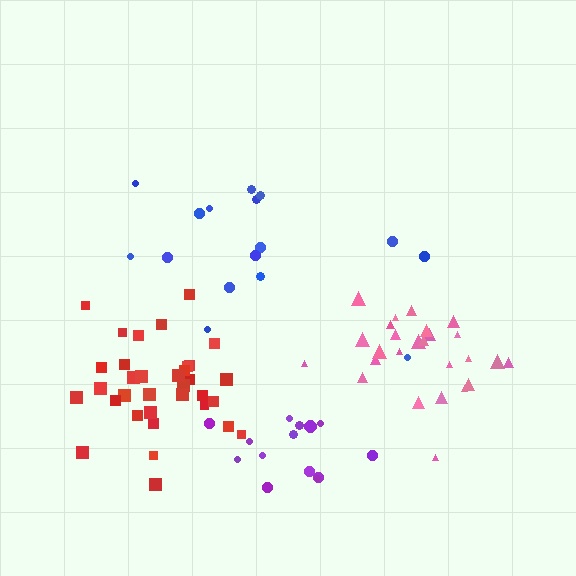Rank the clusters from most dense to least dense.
red, pink, purple, blue.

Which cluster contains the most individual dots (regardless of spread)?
Red (34).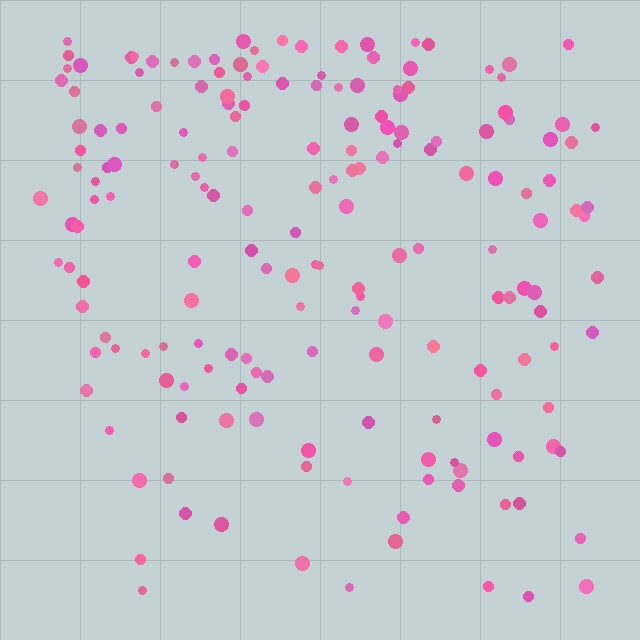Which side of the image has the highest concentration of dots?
The top.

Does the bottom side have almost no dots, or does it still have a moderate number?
Still a moderate number, just noticeably fewer than the top.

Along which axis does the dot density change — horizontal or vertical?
Vertical.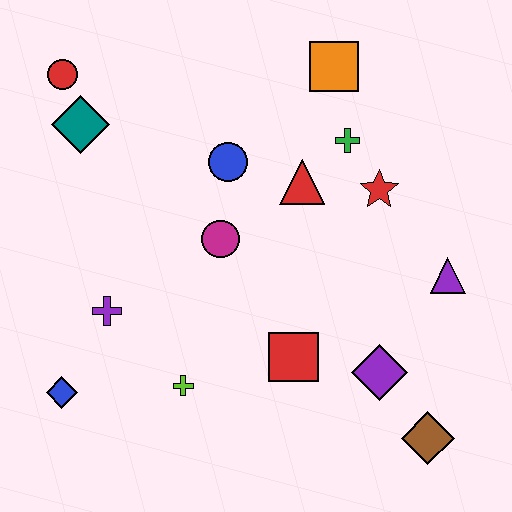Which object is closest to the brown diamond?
The purple diamond is closest to the brown diamond.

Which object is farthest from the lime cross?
The orange square is farthest from the lime cross.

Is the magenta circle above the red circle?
No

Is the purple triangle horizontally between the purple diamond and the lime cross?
No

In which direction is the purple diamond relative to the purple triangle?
The purple diamond is below the purple triangle.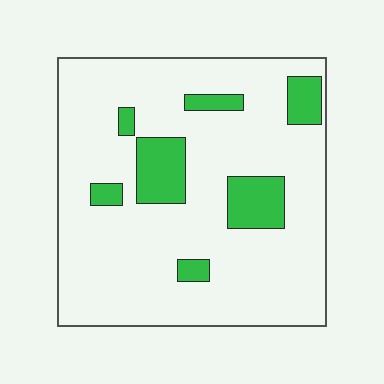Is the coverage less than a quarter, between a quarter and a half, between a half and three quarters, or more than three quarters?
Less than a quarter.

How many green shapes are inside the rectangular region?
7.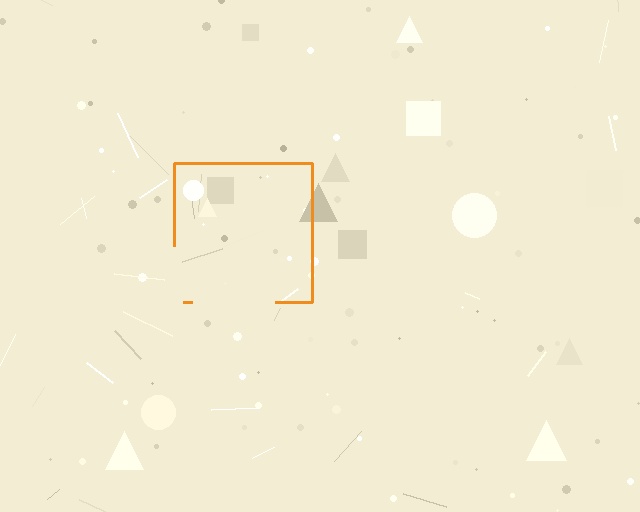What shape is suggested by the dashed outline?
The dashed outline suggests a square.